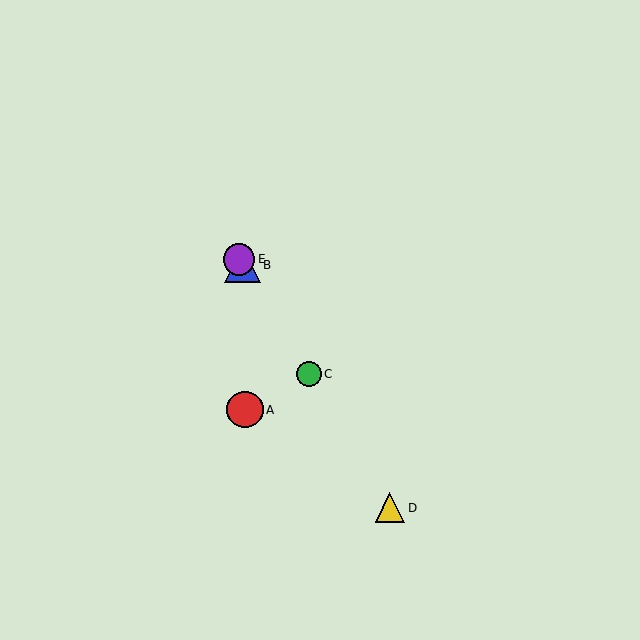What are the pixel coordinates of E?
Object E is at (239, 259).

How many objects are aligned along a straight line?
4 objects (B, C, D, E) are aligned along a straight line.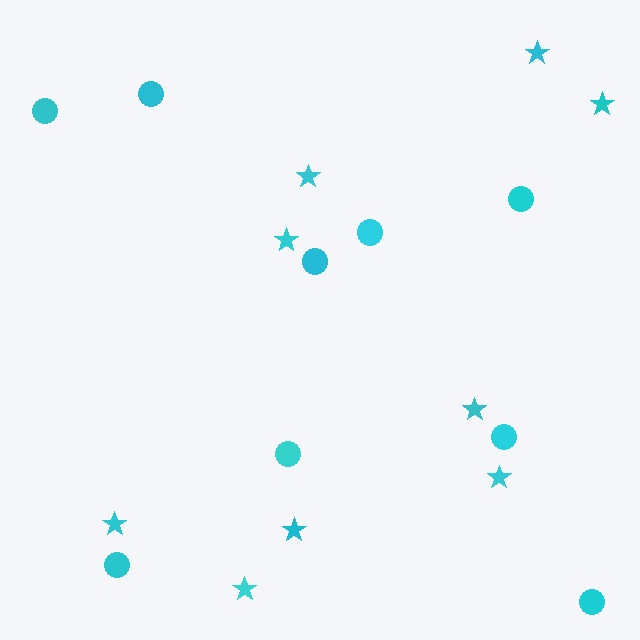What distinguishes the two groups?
There are 2 groups: one group of circles (9) and one group of stars (9).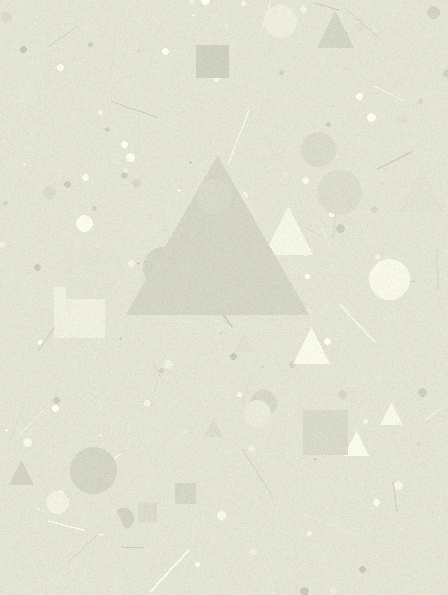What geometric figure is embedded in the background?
A triangle is embedded in the background.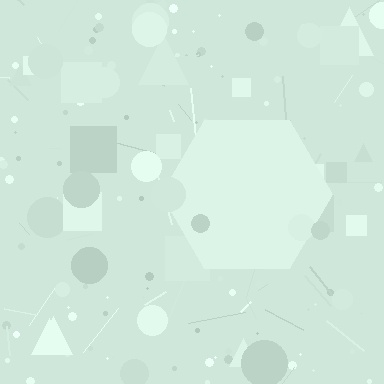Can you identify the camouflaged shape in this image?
The camouflaged shape is a hexagon.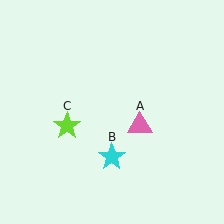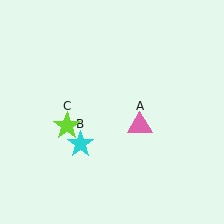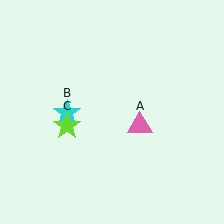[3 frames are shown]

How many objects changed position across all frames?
1 object changed position: cyan star (object B).